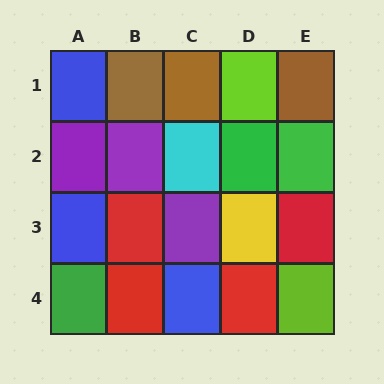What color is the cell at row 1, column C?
Brown.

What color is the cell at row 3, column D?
Yellow.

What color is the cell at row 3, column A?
Blue.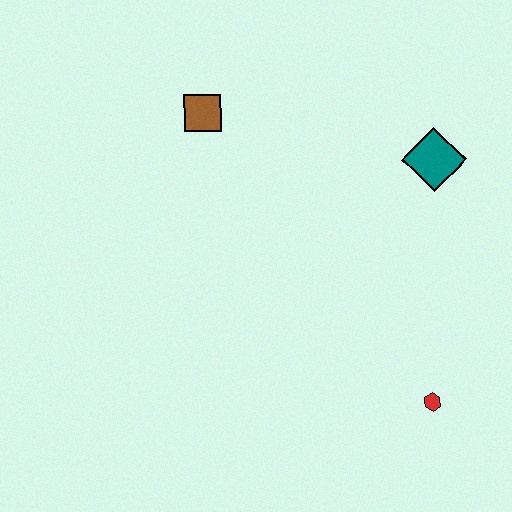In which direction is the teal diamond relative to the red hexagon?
The teal diamond is above the red hexagon.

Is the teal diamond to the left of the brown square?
No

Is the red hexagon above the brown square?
No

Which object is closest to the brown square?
The teal diamond is closest to the brown square.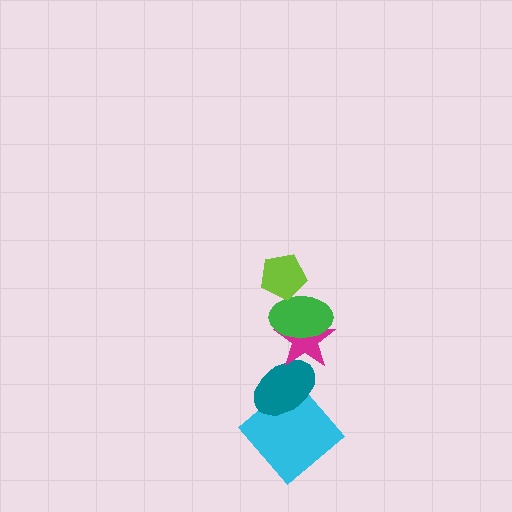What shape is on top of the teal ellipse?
The magenta star is on top of the teal ellipse.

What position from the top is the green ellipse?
The green ellipse is 2nd from the top.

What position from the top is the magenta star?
The magenta star is 3rd from the top.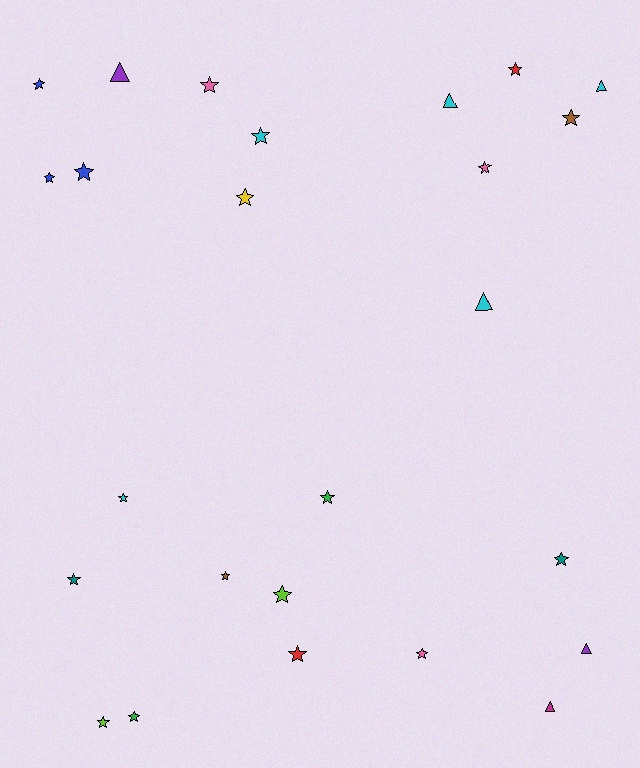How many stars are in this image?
There are 19 stars.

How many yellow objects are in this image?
There is 1 yellow object.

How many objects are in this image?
There are 25 objects.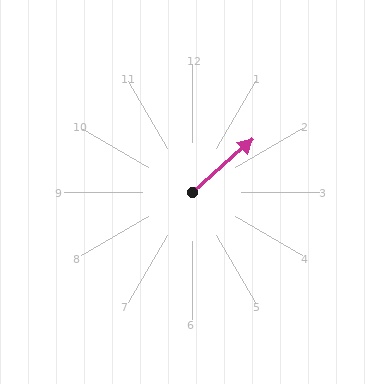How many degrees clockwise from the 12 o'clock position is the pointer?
Approximately 49 degrees.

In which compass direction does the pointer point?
Northeast.